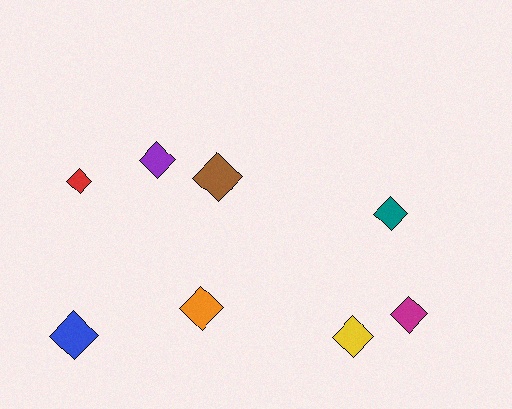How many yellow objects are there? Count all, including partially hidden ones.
There is 1 yellow object.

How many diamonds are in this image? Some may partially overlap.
There are 8 diamonds.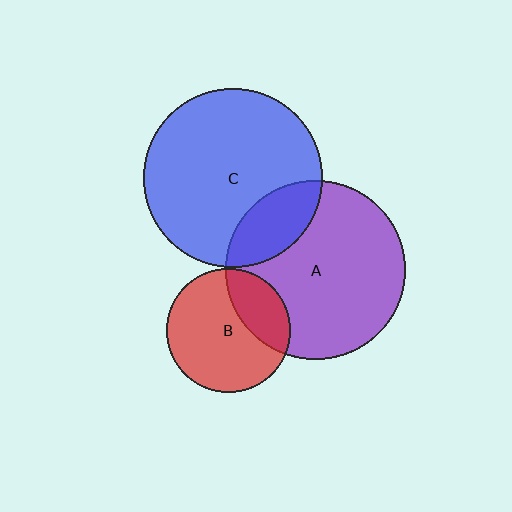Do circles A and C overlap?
Yes.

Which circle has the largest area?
Circle C (blue).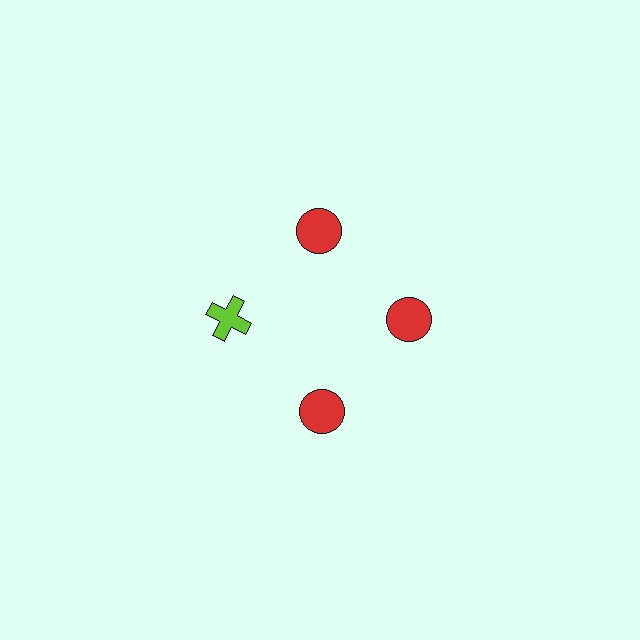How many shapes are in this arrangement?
There are 4 shapes arranged in a ring pattern.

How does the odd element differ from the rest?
It differs in both color (lime instead of red) and shape (cross instead of circle).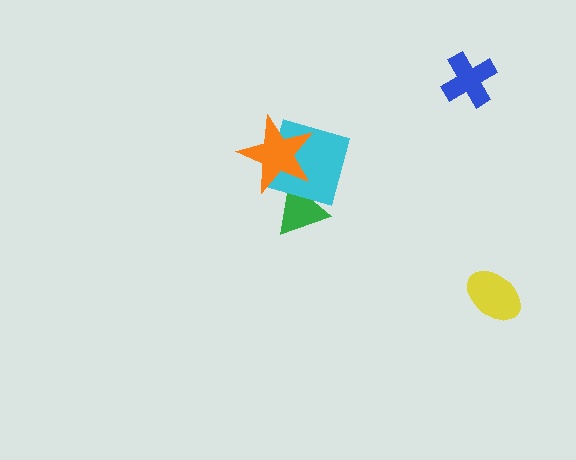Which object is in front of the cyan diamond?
The orange star is in front of the cyan diamond.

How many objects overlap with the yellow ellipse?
0 objects overlap with the yellow ellipse.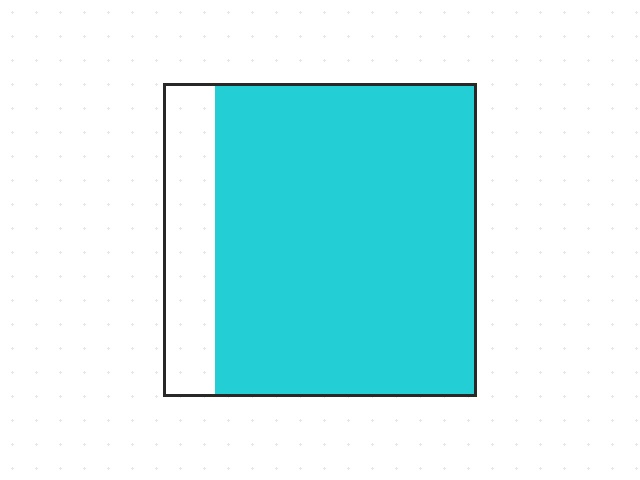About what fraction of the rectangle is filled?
About five sixths (5/6).